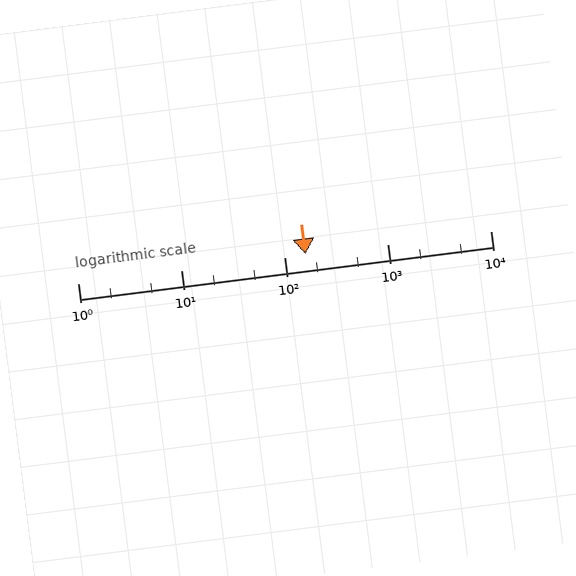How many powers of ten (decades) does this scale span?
The scale spans 4 decades, from 1 to 10000.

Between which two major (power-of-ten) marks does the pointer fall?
The pointer is between 100 and 1000.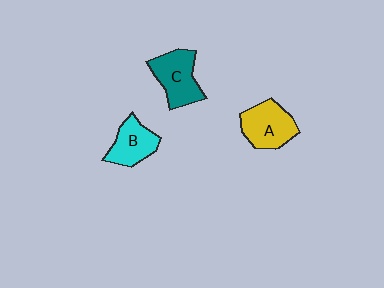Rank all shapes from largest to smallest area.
From largest to smallest: C (teal), A (yellow), B (cyan).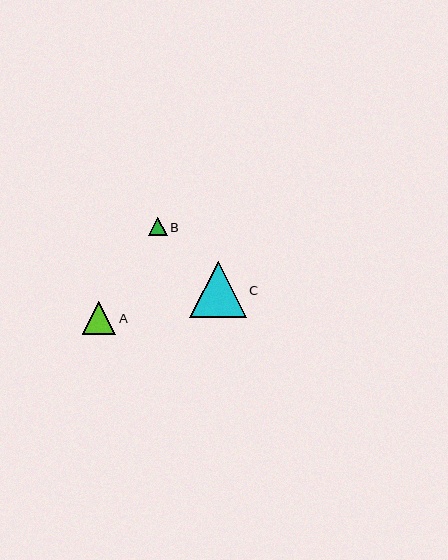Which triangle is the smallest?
Triangle B is the smallest with a size of approximately 19 pixels.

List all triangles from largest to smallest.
From largest to smallest: C, A, B.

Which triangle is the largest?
Triangle C is the largest with a size of approximately 56 pixels.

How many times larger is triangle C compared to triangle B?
Triangle C is approximately 3.0 times the size of triangle B.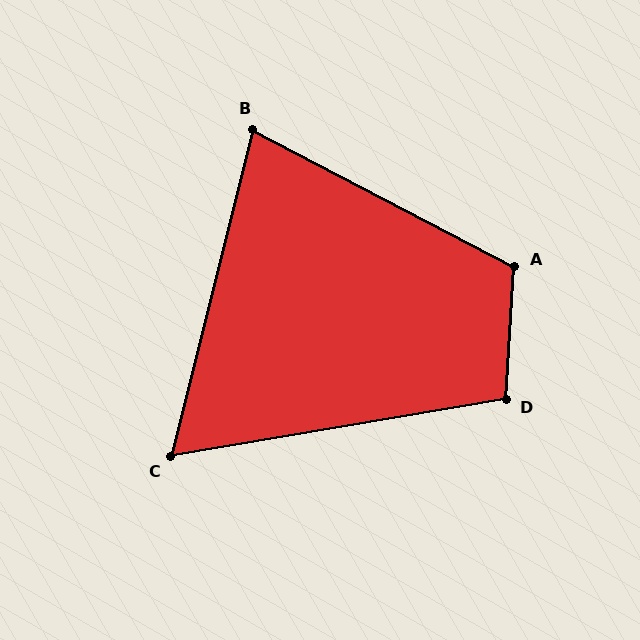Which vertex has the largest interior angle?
A, at approximately 114 degrees.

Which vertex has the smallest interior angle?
C, at approximately 66 degrees.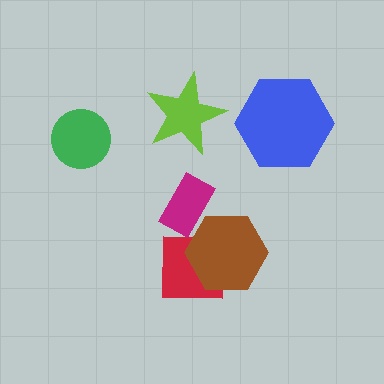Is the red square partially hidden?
Yes, it is partially covered by another shape.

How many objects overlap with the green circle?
0 objects overlap with the green circle.